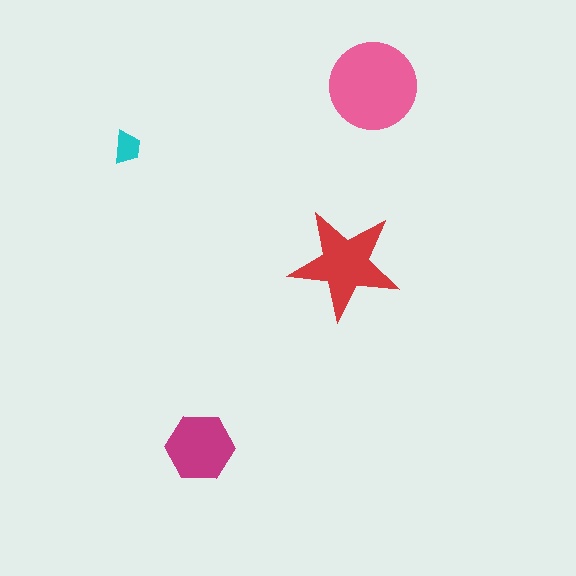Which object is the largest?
The pink circle.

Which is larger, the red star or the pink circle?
The pink circle.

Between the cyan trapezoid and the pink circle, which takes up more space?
The pink circle.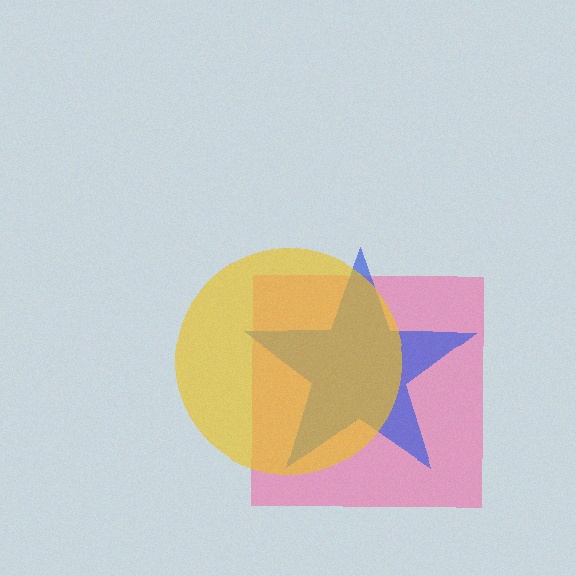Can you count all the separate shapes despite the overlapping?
Yes, there are 3 separate shapes.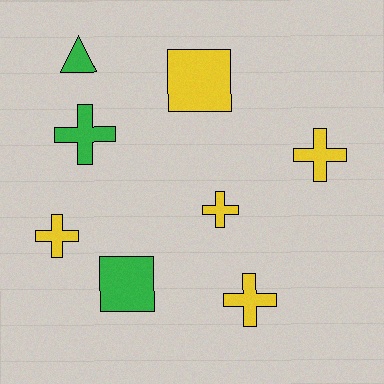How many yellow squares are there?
There is 1 yellow square.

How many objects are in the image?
There are 8 objects.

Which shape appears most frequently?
Cross, with 5 objects.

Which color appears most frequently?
Yellow, with 5 objects.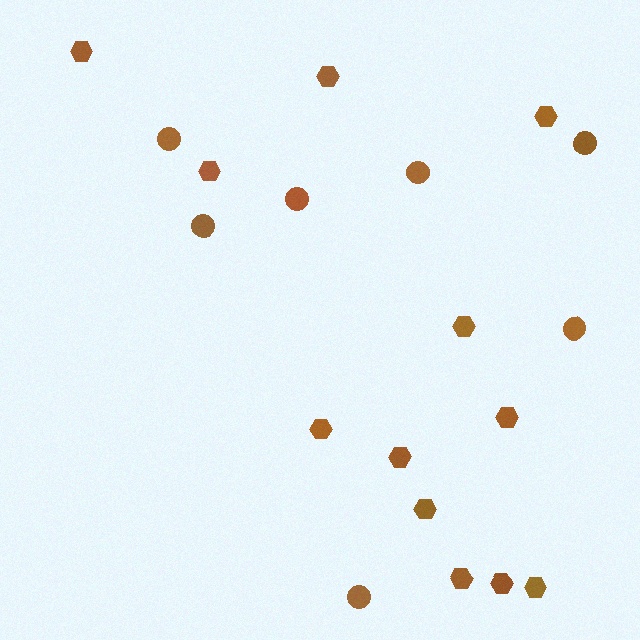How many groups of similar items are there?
There are 2 groups: one group of hexagons (12) and one group of circles (7).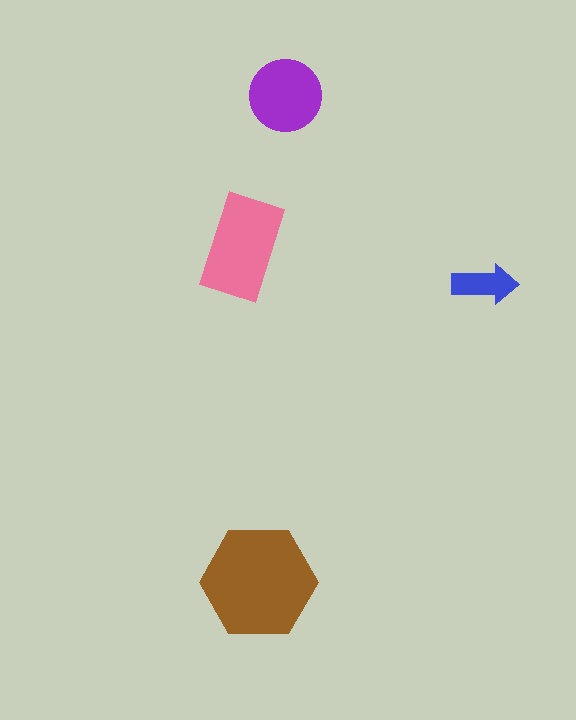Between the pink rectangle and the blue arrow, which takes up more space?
The pink rectangle.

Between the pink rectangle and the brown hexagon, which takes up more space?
The brown hexagon.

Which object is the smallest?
The blue arrow.